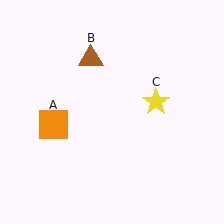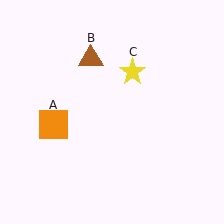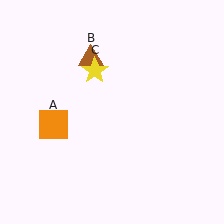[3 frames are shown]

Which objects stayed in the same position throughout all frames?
Orange square (object A) and brown triangle (object B) remained stationary.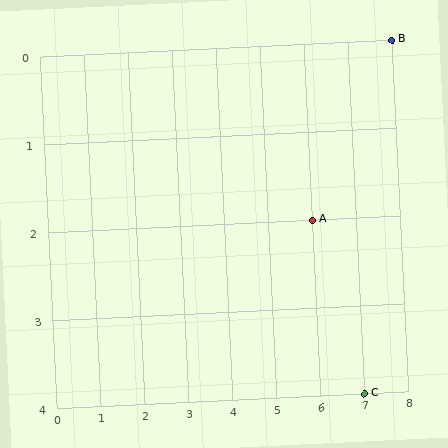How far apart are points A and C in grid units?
Points A and C are 1 column and 2 rows apart (about 2.2 grid units diagonally).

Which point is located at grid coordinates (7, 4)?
Point C is at (7, 4).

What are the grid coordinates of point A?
Point A is at grid coordinates (6, 2).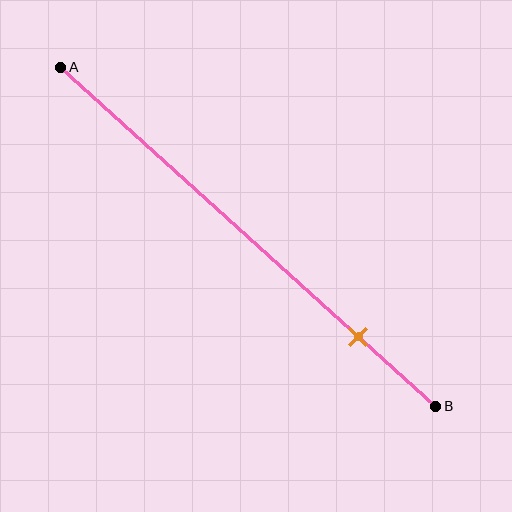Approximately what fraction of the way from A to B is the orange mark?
The orange mark is approximately 80% of the way from A to B.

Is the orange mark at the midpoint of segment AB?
No, the mark is at about 80% from A, not at the 50% midpoint.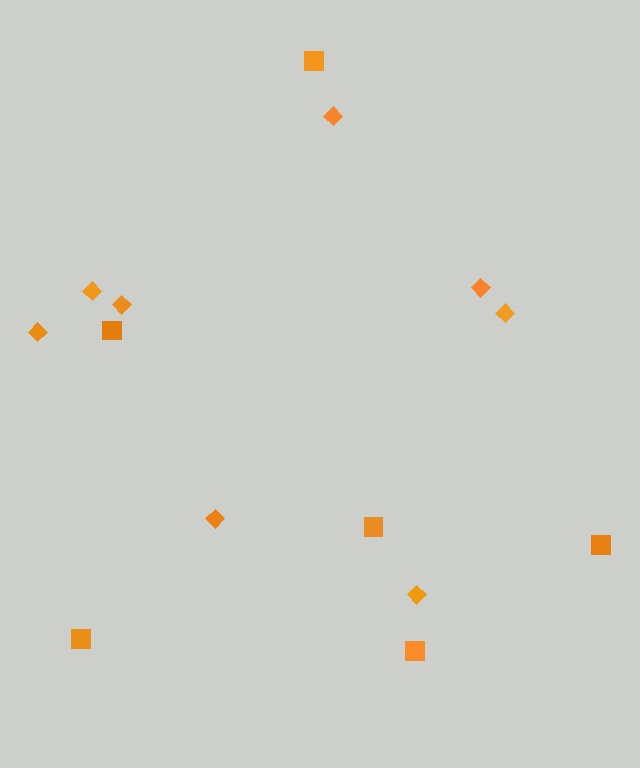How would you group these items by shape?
There are 2 groups: one group of squares (6) and one group of diamonds (8).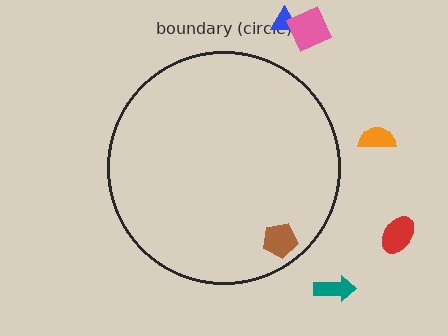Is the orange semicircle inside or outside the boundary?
Outside.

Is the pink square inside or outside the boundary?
Outside.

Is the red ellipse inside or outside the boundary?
Outside.